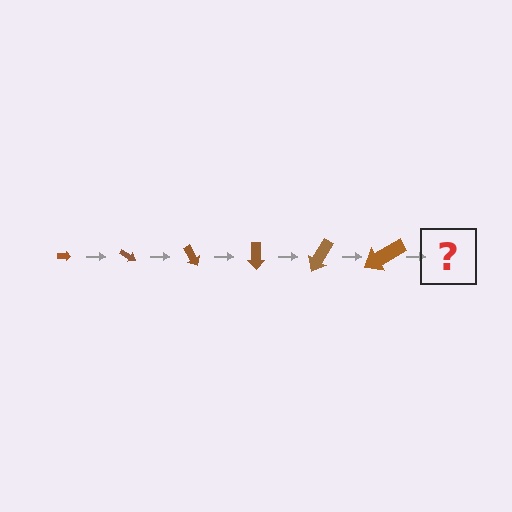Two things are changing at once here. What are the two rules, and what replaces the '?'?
The two rules are that the arrow grows larger each step and it rotates 30 degrees each step. The '?' should be an arrow, larger than the previous one and rotated 180 degrees from the start.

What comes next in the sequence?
The next element should be an arrow, larger than the previous one and rotated 180 degrees from the start.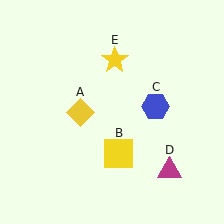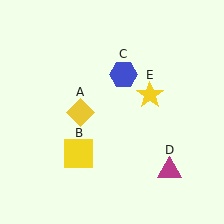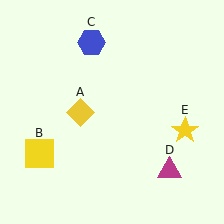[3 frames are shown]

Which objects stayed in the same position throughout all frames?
Yellow diamond (object A) and magenta triangle (object D) remained stationary.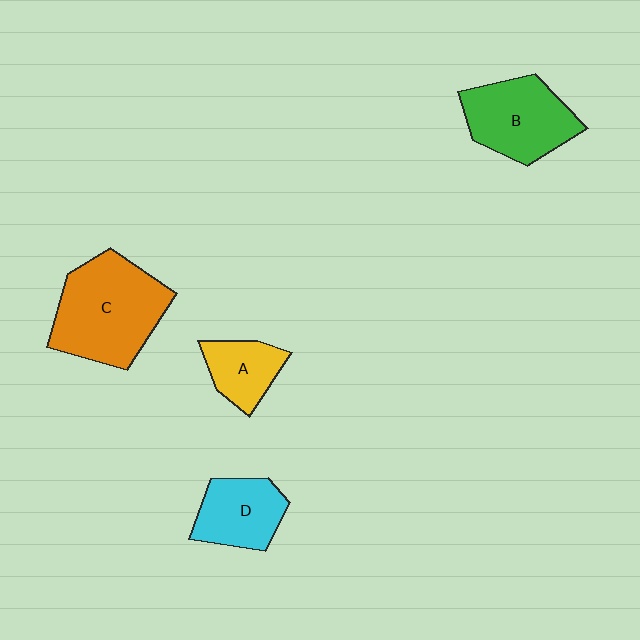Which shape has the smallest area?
Shape A (yellow).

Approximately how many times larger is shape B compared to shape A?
Approximately 1.7 times.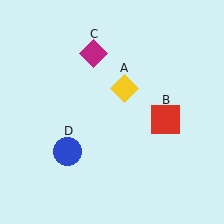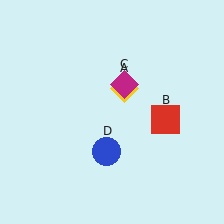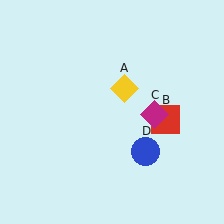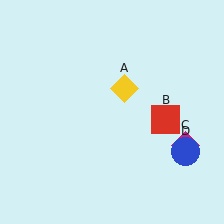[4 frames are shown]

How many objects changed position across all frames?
2 objects changed position: magenta diamond (object C), blue circle (object D).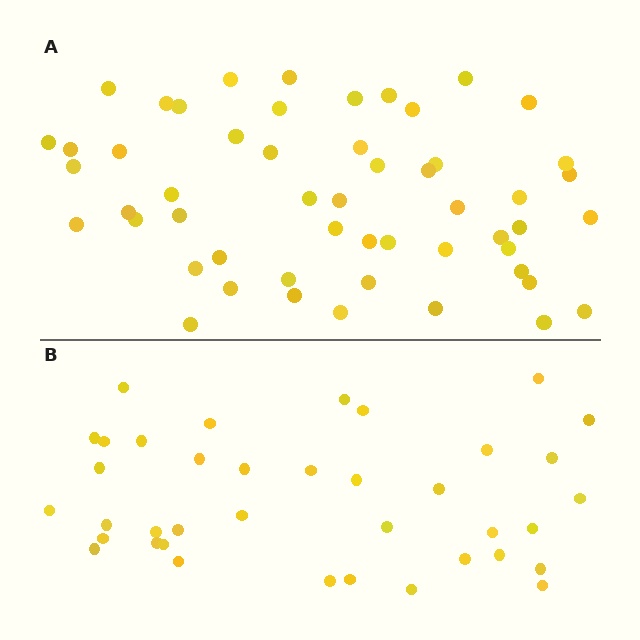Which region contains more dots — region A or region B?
Region A (the top region) has more dots.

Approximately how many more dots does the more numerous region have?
Region A has approximately 15 more dots than region B.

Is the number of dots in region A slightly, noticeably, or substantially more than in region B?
Region A has noticeably more, but not dramatically so. The ratio is roughly 1.4 to 1.